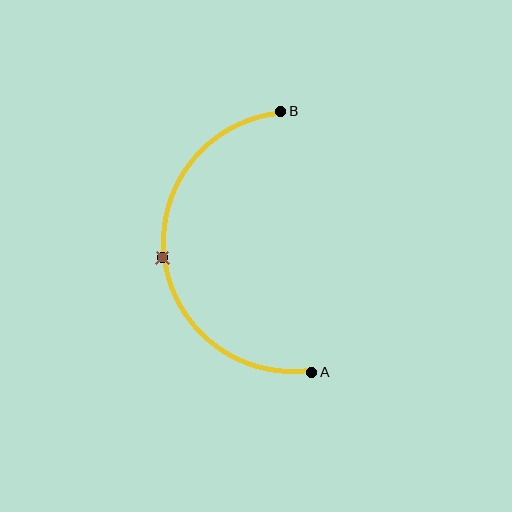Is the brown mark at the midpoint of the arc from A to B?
Yes. The brown mark lies on the arc at equal arc-length from both A and B — it is the arc midpoint.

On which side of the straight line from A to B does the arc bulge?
The arc bulges to the left of the straight line connecting A and B.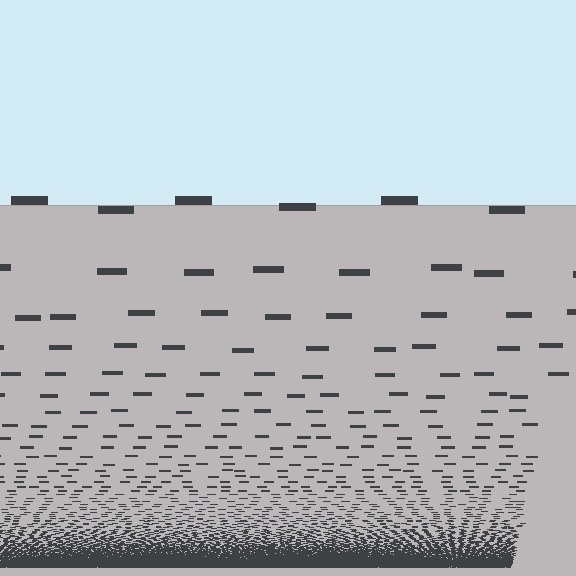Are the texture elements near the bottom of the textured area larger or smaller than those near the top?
Smaller. The gradient is inverted — elements near the bottom are smaller and denser.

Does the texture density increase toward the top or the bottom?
Density increases toward the bottom.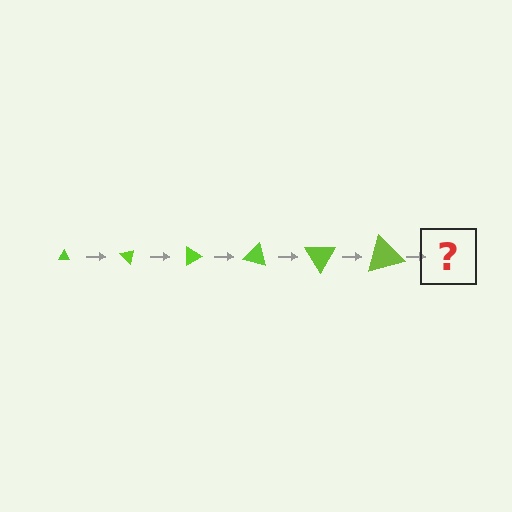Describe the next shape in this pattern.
It should be a triangle, larger than the previous one and rotated 270 degrees from the start.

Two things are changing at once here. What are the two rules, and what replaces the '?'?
The two rules are that the triangle grows larger each step and it rotates 45 degrees each step. The '?' should be a triangle, larger than the previous one and rotated 270 degrees from the start.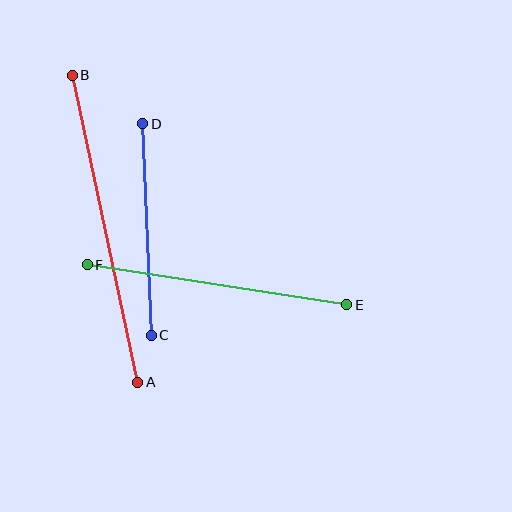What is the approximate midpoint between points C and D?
The midpoint is at approximately (147, 229) pixels.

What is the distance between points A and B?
The distance is approximately 314 pixels.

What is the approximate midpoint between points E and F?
The midpoint is at approximately (217, 285) pixels.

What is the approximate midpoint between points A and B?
The midpoint is at approximately (105, 229) pixels.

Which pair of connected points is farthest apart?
Points A and B are farthest apart.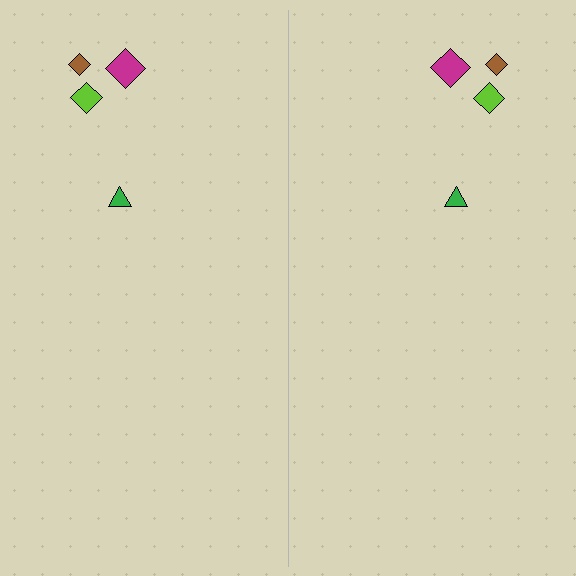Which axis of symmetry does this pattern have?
The pattern has a vertical axis of symmetry running through the center of the image.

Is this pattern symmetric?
Yes, this pattern has bilateral (reflection) symmetry.